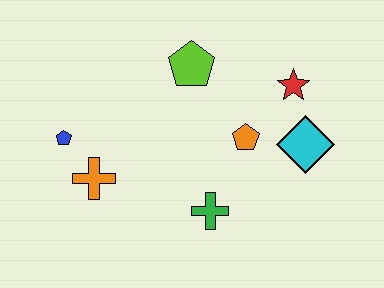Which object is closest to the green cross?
The orange pentagon is closest to the green cross.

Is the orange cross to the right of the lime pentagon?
No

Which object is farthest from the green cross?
The blue pentagon is farthest from the green cross.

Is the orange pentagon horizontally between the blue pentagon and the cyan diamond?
Yes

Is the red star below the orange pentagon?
No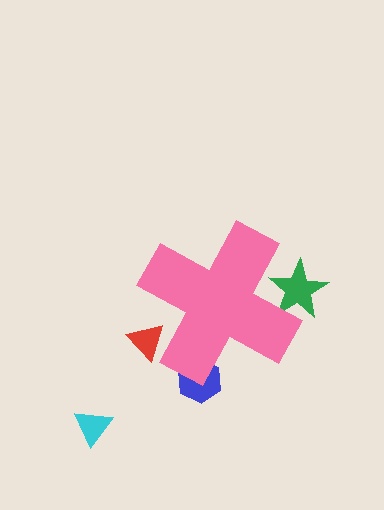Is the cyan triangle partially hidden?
No, the cyan triangle is fully visible.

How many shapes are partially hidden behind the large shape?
3 shapes are partially hidden.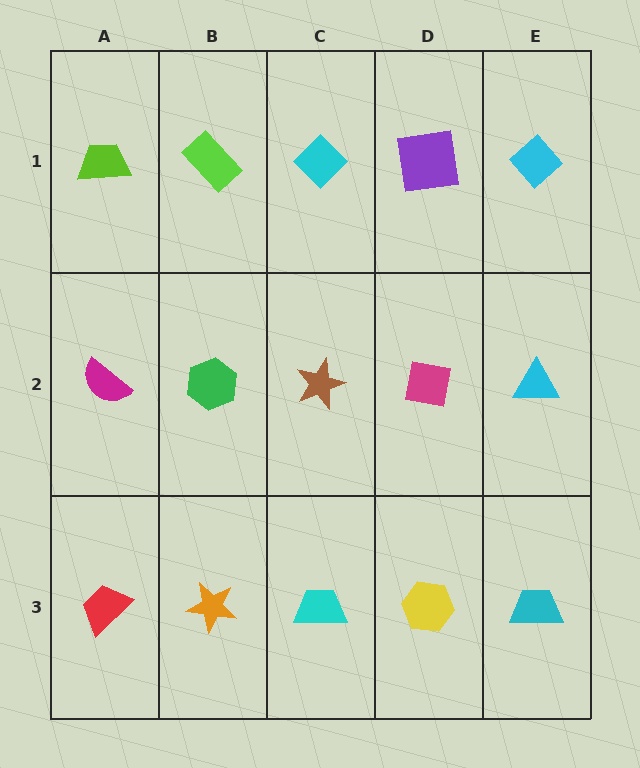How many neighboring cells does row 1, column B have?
3.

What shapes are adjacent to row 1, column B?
A green hexagon (row 2, column B), a lime trapezoid (row 1, column A), a cyan diamond (row 1, column C).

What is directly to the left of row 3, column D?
A cyan trapezoid.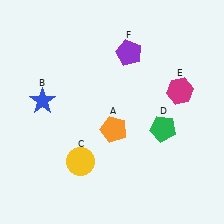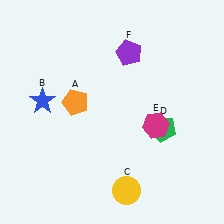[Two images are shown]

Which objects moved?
The objects that moved are: the orange pentagon (A), the yellow circle (C), the magenta hexagon (E).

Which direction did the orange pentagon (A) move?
The orange pentagon (A) moved left.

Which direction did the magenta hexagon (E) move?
The magenta hexagon (E) moved down.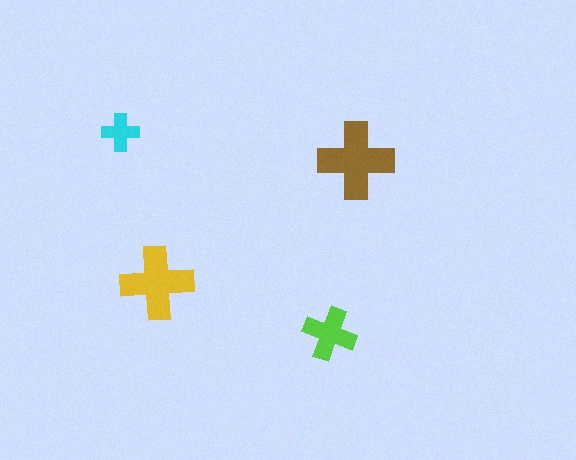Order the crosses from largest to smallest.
the brown one, the yellow one, the lime one, the cyan one.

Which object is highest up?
The cyan cross is topmost.